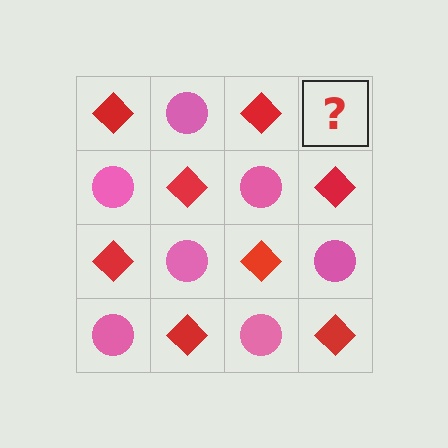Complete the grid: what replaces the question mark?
The question mark should be replaced with a pink circle.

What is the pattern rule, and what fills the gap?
The rule is that it alternates red diamond and pink circle in a checkerboard pattern. The gap should be filled with a pink circle.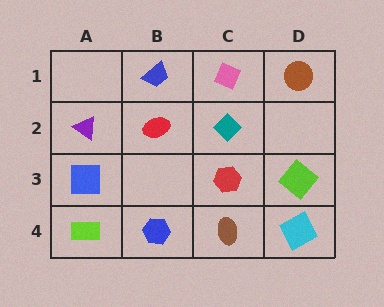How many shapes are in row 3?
3 shapes.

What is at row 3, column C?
A red hexagon.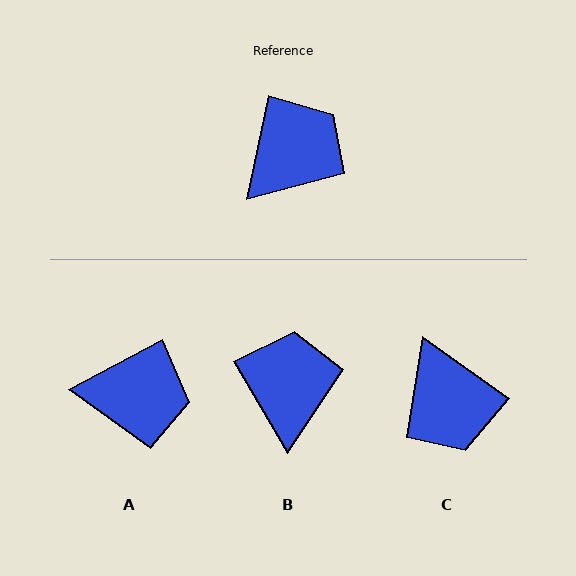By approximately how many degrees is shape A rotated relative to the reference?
Approximately 50 degrees clockwise.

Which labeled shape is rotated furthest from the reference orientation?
C, about 114 degrees away.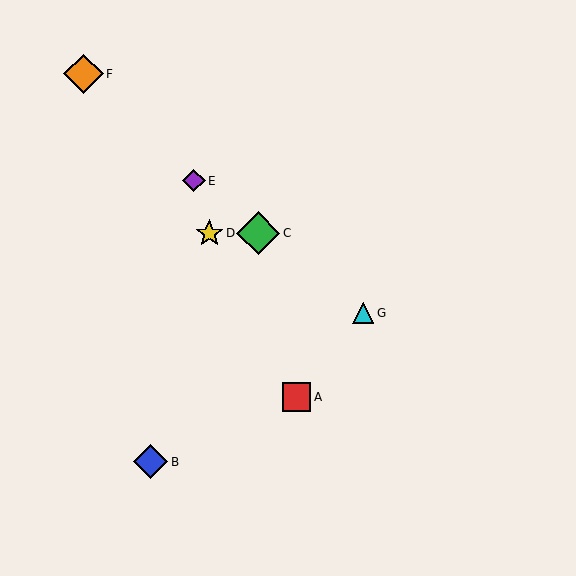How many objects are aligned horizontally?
2 objects (C, D) are aligned horizontally.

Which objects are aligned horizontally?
Objects C, D are aligned horizontally.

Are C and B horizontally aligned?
No, C is at y≈233 and B is at y≈462.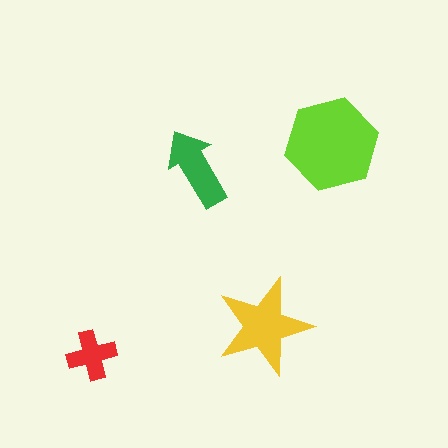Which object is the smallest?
The red cross.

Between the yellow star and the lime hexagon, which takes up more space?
The lime hexagon.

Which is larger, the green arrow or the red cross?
The green arrow.